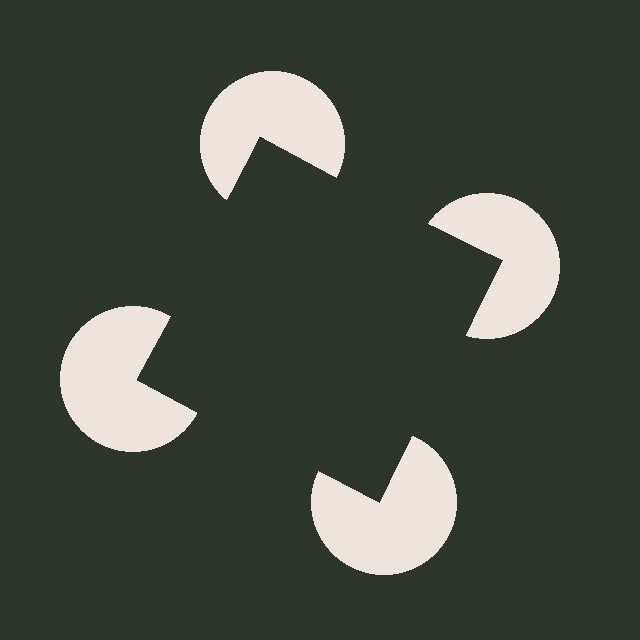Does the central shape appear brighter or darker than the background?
It typically appears slightly darker than the background, even though no actual brightness change is drawn.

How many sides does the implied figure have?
4 sides.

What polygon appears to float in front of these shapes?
An illusory square — its edges are inferred from the aligned wedge cuts in the pac-man discs, not physically drawn.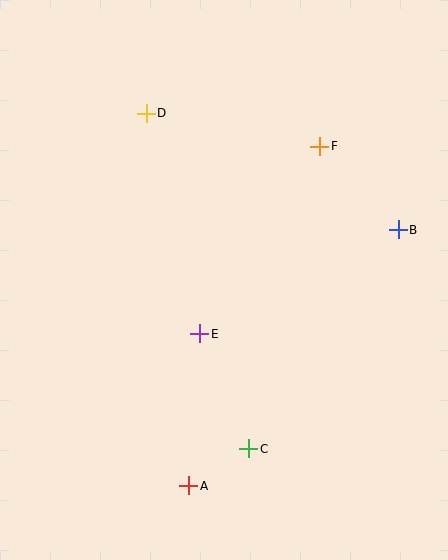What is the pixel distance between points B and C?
The distance between B and C is 266 pixels.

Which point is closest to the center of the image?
Point E at (200, 334) is closest to the center.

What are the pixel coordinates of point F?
Point F is at (320, 146).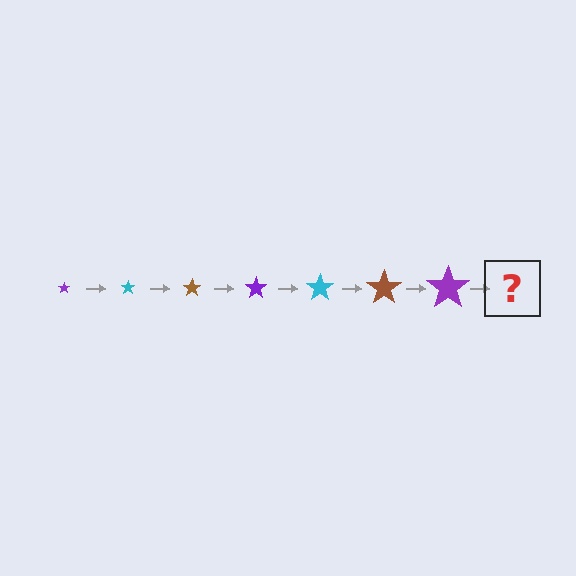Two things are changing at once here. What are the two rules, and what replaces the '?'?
The two rules are that the star grows larger each step and the color cycles through purple, cyan, and brown. The '?' should be a cyan star, larger than the previous one.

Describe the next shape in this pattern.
It should be a cyan star, larger than the previous one.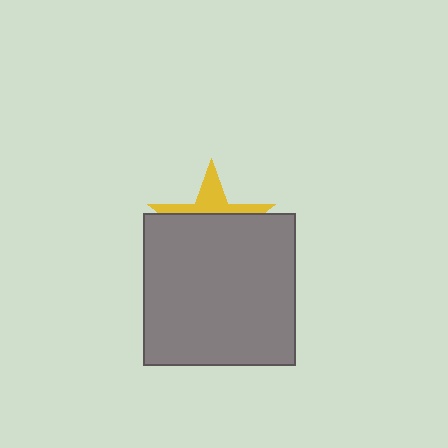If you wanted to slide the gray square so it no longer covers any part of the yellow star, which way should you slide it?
Slide it down — that is the most direct way to separate the two shapes.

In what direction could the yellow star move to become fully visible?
The yellow star could move up. That would shift it out from behind the gray square entirely.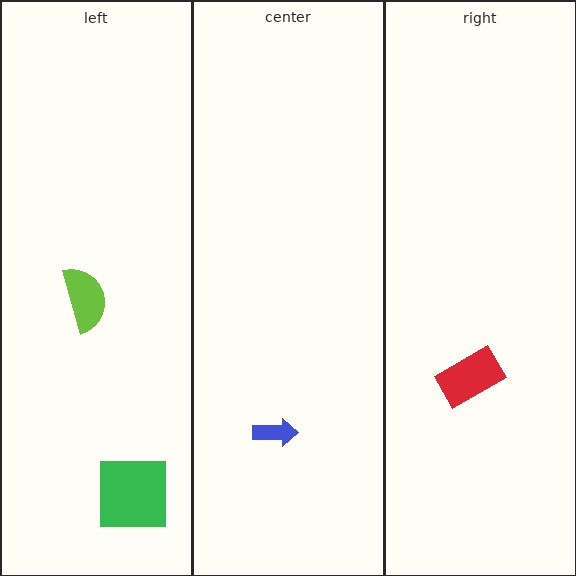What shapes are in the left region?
The lime semicircle, the green square.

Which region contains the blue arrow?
The center region.